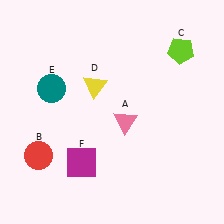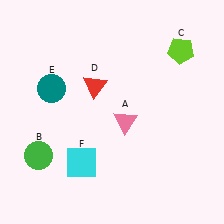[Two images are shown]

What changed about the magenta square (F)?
In Image 1, F is magenta. In Image 2, it changed to cyan.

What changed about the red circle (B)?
In Image 1, B is red. In Image 2, it changed to green.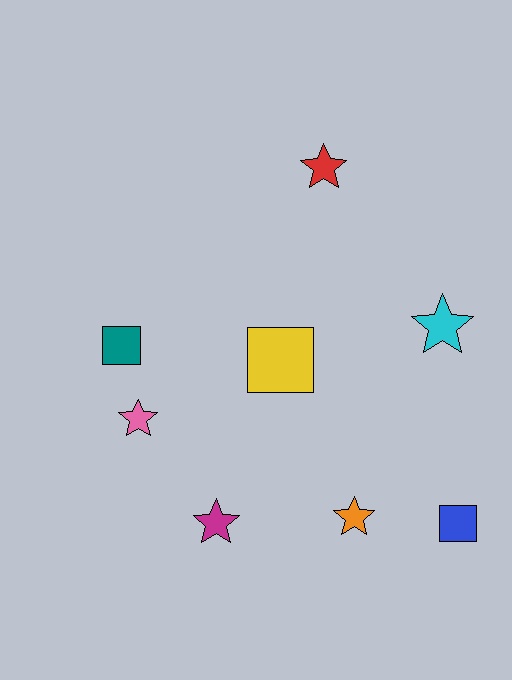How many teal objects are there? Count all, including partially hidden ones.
There is 1 teal object.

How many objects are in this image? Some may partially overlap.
There are 8 objects.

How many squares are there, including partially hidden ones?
There are 3 squares.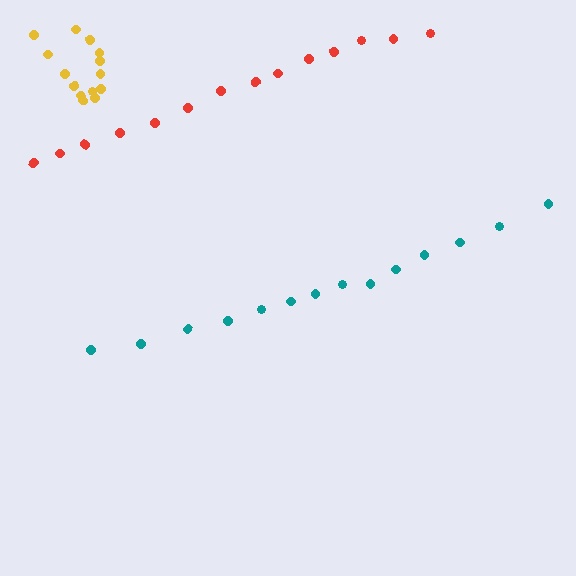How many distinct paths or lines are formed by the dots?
There are 3 distinct paths.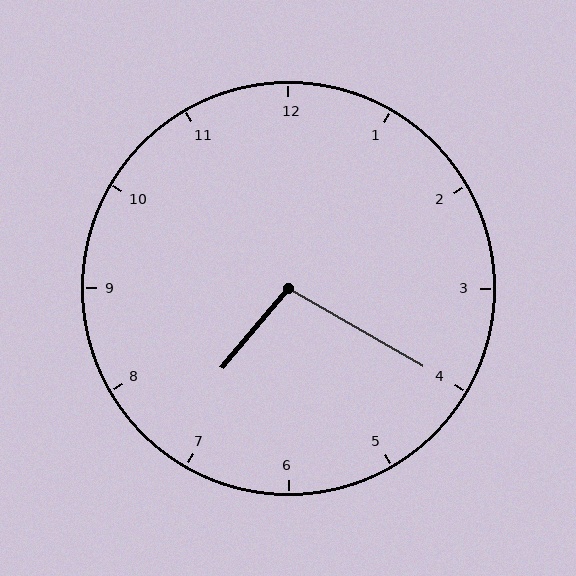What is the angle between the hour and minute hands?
Approximately 100 degrees.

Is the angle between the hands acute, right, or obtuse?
It is obtuse.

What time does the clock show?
7:20.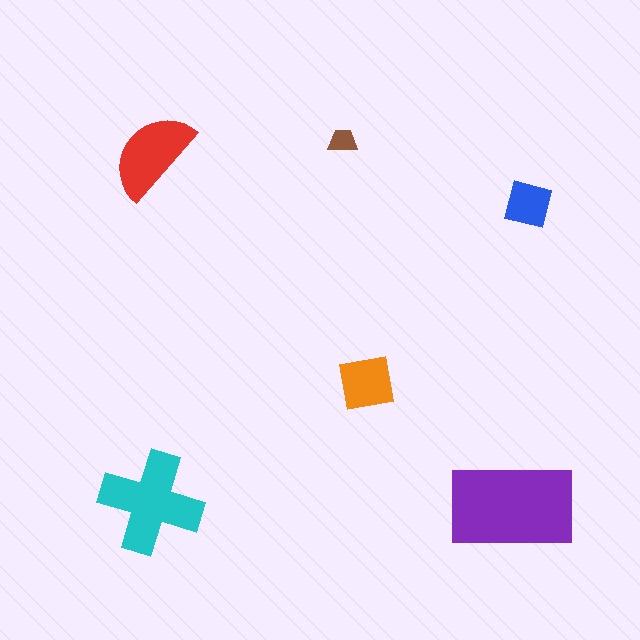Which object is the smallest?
The brown trapezoid.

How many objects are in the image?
There are 6 objects in the image.